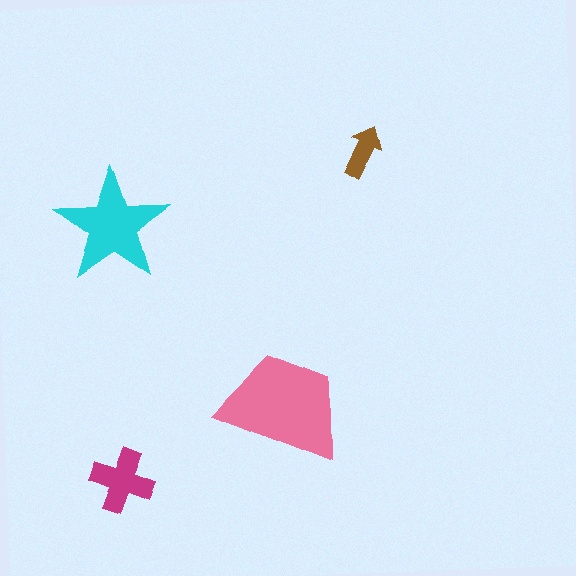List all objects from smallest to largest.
The brown arrow, the magenta cross, the cyan star, the pink trapezoid.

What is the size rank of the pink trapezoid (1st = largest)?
1st.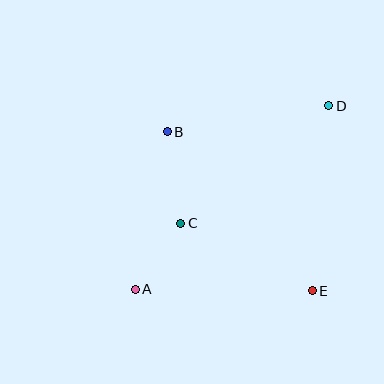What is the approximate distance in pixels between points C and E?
The distance between C and E is approximately 147 pixels.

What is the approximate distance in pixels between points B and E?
The distance between B and E is approximately 215 pixels.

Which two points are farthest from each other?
Points A and D are farthest from each other.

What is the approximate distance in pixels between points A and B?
The distance between A and B is approximately 160 pixels.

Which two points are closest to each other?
Points A and C are closest to each other.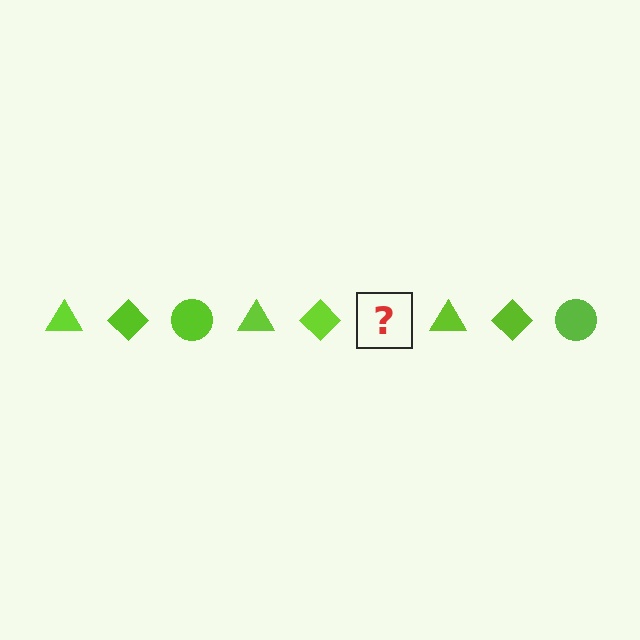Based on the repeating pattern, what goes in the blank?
The blank should be a lime circle.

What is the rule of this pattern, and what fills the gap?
The rule is that the pattern cycles through triangle, diamond, circle shapes in lime. The gap should be filled with a lime circle.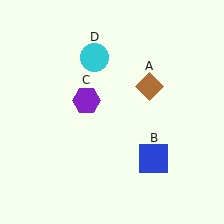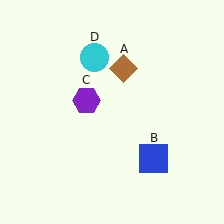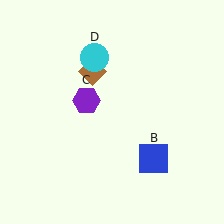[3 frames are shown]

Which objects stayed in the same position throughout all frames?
Blue square (object B) and purple hexagon (object C) and cyan circle (object D) remained stationary.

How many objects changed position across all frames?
1 object changed position: brown diamond (object A).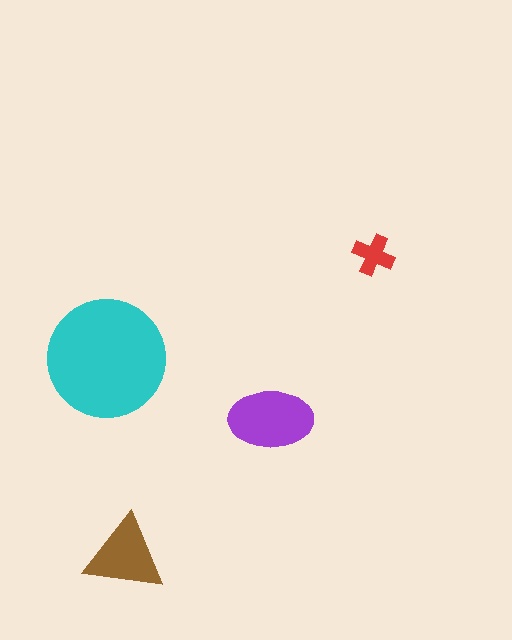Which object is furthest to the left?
The cyan circle is leftmost.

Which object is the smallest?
The red cross.